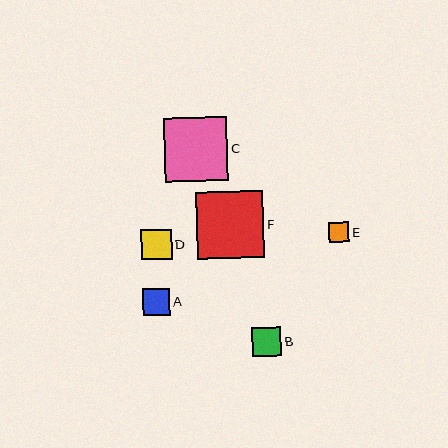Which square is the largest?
Square F is the largest with a size of approximately 67 pixels.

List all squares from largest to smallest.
From largest to smallest: F, C, D, B, A, E.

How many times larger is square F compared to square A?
Square F is approximately 2.5 times the size of square A.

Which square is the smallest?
Square E is the smallest with a size of approximately 21 pixels.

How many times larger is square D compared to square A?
Square D is approximately 1.1 times the size of square A.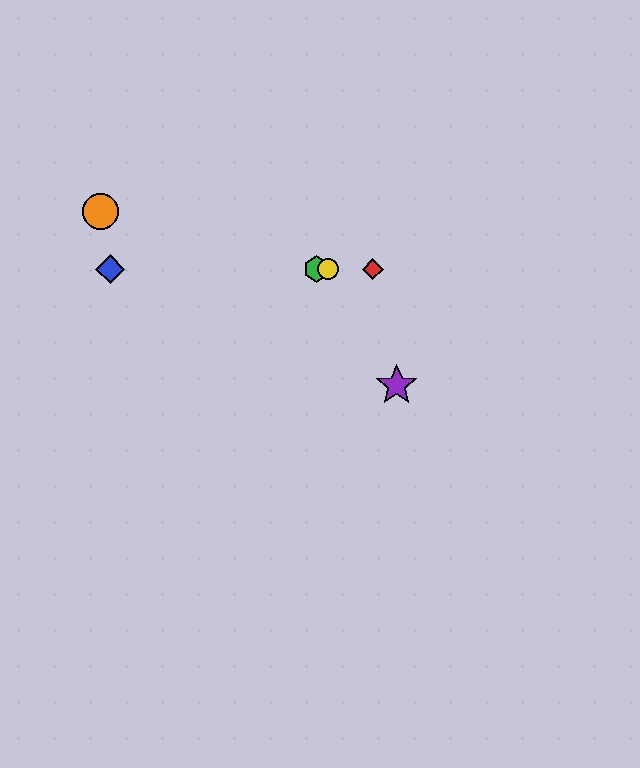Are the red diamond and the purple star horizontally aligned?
No, the red diamond is at y≈269 and the purple star is at y≈385.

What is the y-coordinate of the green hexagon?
The green hexagon is at y≈269.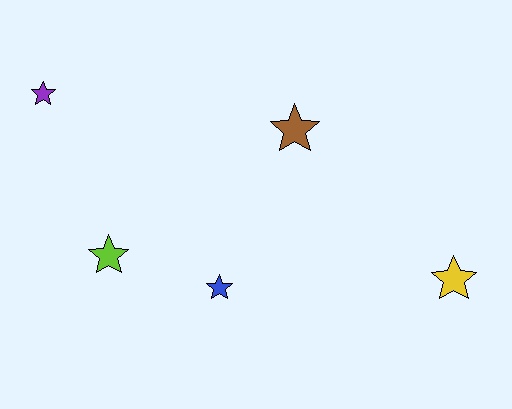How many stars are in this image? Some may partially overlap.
There are 5 stars.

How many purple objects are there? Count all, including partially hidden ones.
There is 1 purple object.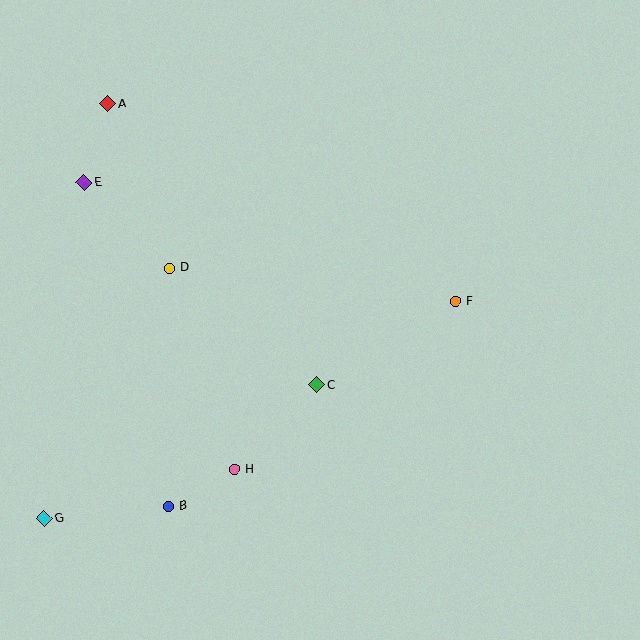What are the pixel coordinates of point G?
Point G is at (44, 518).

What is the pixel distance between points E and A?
The distance between E and A is 82 pixels.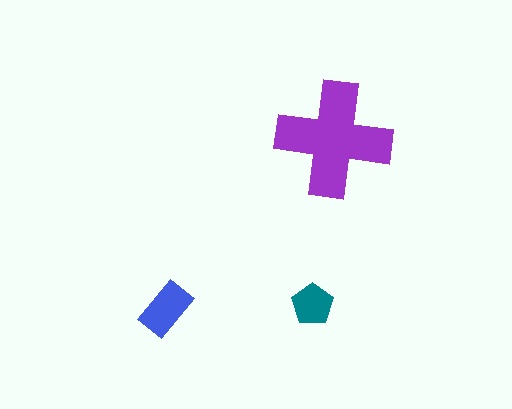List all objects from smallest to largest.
The teal pentagon, the blue rectangle, the purple cross.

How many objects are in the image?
There are 3 objects in the image.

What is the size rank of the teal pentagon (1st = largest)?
3rd.